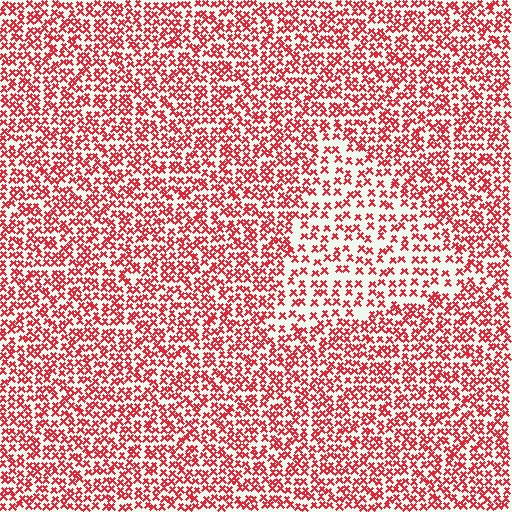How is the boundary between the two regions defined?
The boundary is defined by a change in element density (approximately 1.7x ratio). All elements are the same color, size, and shape.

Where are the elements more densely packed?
The elements are more densely packed outside the triangle boundary.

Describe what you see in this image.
The image contains small red elements arranged at two different densities. A triangle-shaped region is visible where the elements are less densely packed than the surrounding area.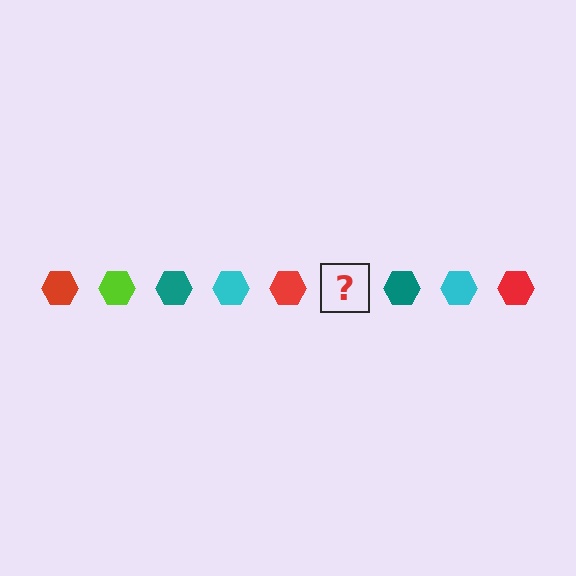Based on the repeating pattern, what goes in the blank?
The blank should be a lime hexagon.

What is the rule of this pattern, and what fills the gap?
The rule is that the pattern cycles through red, lime, teal, cyan hexagons. The gap should be filled with a lime hexagon.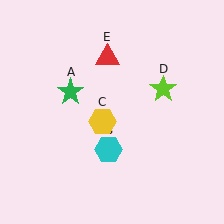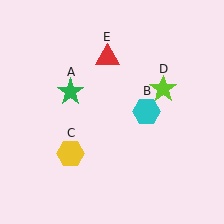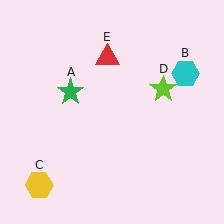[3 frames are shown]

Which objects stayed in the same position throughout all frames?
Green star (object A) and lime star (object D) and red triangle (object E) remained stationary.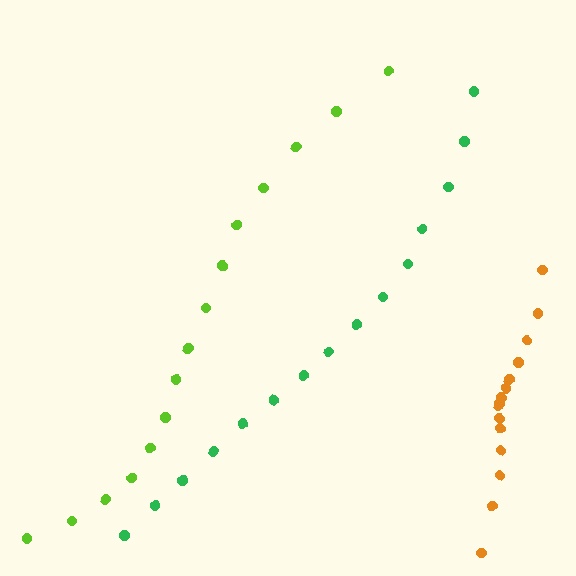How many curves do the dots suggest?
There are 3 distinct paths.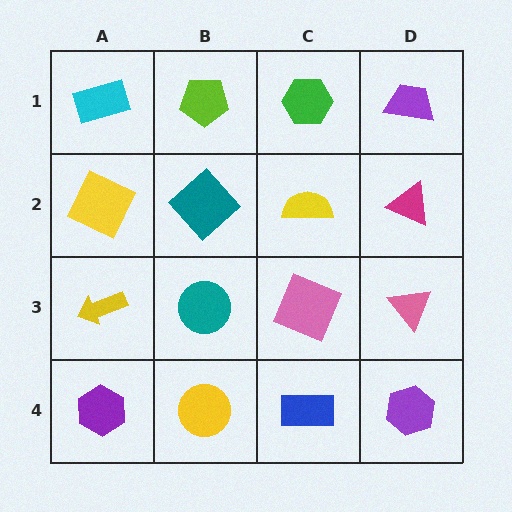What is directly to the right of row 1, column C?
A purple trapezoid.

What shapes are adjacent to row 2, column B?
A lime pentagon (row 1, column B), a teal circle (row 3, column B), a yellow square (row 2, column A), a yellow semicircle (row 2, column C).